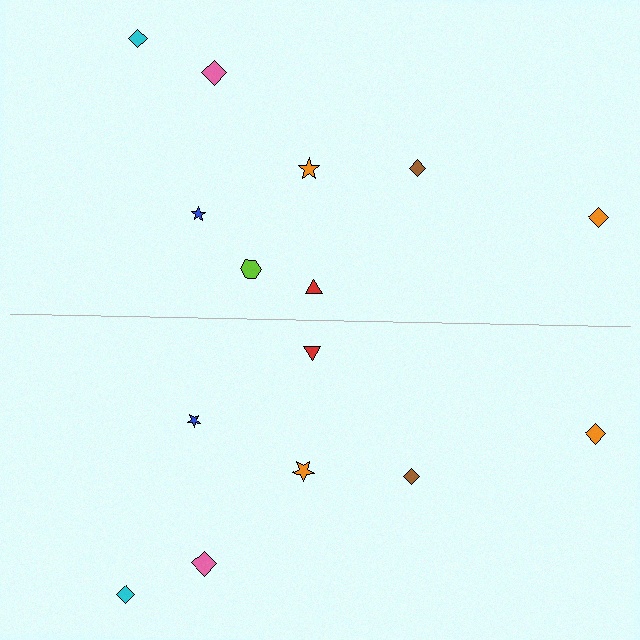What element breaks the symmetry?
A lime hexagon is missing from the bottom side.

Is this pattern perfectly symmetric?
No, the pattern is not perfectly symmetric. A lime hexagon is missing from the bottom side.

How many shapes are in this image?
There are 15 shapes in this image.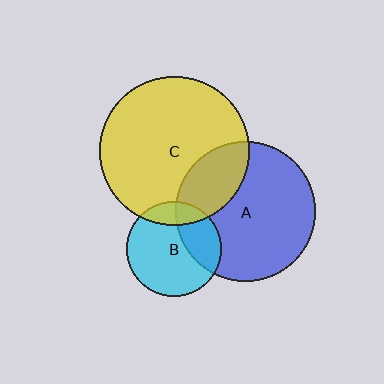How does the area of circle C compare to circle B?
Approximately 2.5 times.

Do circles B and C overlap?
Yes.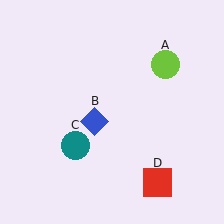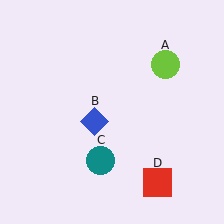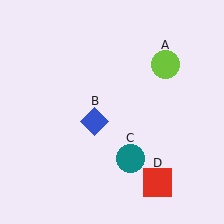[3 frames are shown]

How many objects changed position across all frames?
1 object changed position: teal circle (object C).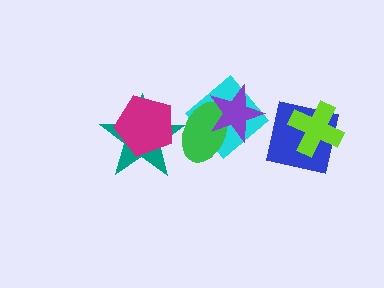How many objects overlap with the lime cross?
1 object overlaps with the lime cross.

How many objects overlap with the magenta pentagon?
1 object overlaps with the magenta pentagon.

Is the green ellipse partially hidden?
Yes, it is partially covered by another shape.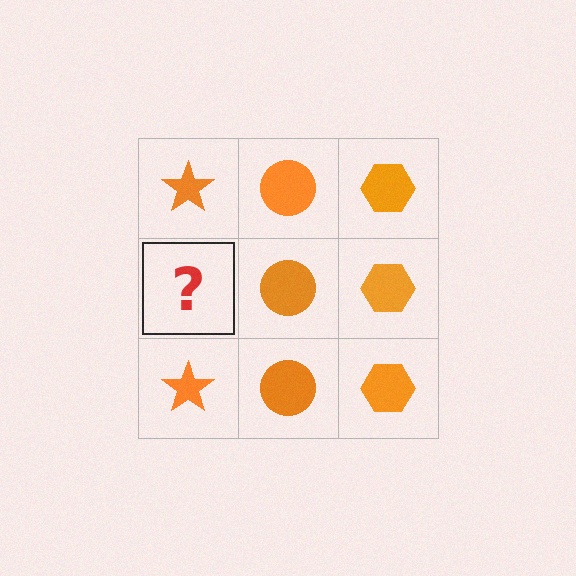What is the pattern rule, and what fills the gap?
The rule is that each column has a consistent shape. The gap should be filled with an orange star.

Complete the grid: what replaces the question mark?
The question mark should be replaced with an orange star.